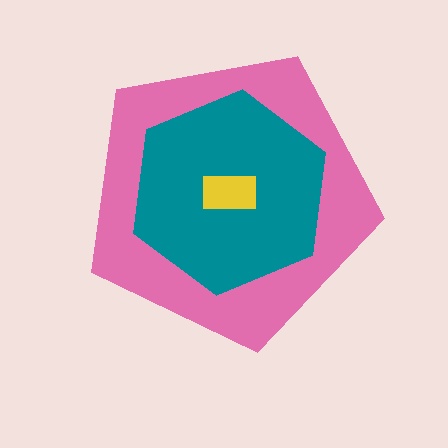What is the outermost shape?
The pink pentagon.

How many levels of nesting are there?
3.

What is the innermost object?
The yellow rectangle.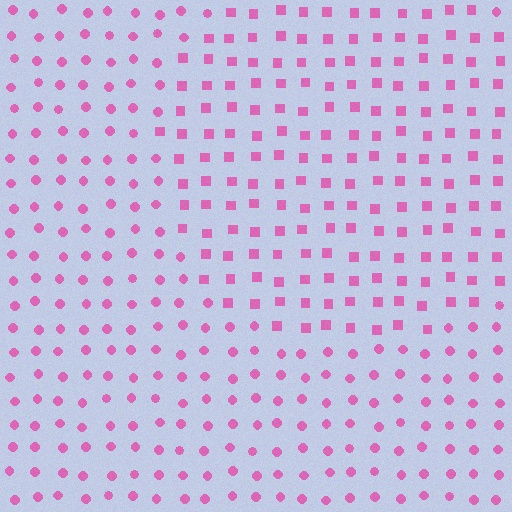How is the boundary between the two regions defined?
The boundary is defined by a change in element shape: squares inside vs. circles outside. All elements share the same color and spacing.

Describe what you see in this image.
The image is filled with small pink elements arranged in a uniform grid. A circle-shaped region contains squares, while the surrounding area contains circles. The boundary is defined purely by the change in element shape.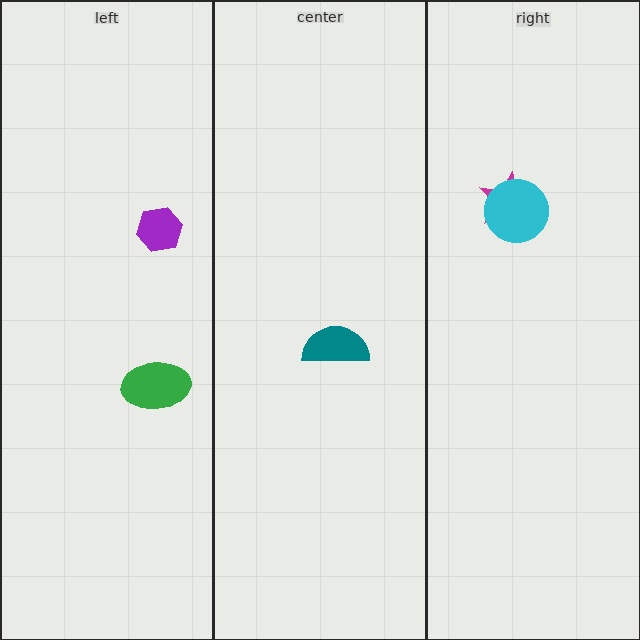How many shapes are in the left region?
2.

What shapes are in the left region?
The purple hexagon, the green ellipse.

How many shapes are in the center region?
1.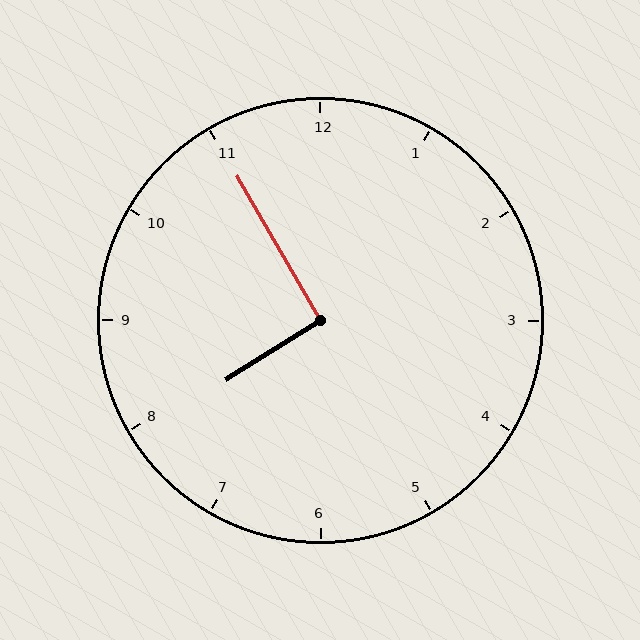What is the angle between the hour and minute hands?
Approximately 92 degrees.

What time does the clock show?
7:55.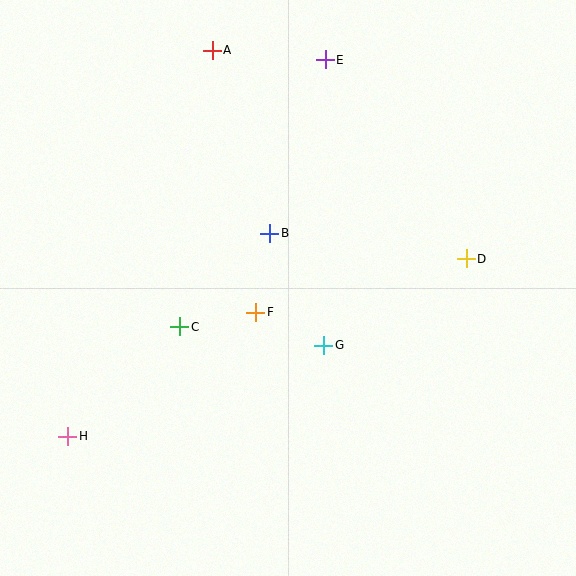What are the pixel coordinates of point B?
Point B is at (270, 233).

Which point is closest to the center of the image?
Point F at (256, 312) is closest to the center.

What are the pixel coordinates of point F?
Point F is at (256, 312).